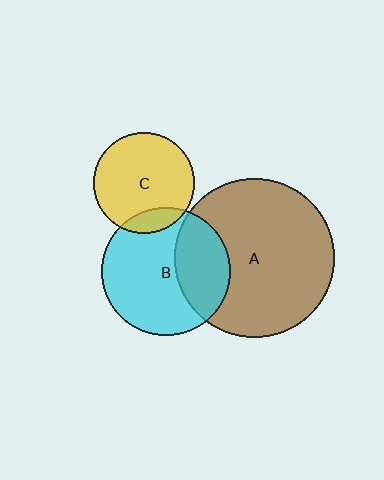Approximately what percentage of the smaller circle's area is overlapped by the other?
Approximately 15%.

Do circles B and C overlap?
Yes.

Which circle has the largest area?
Circle A (brown).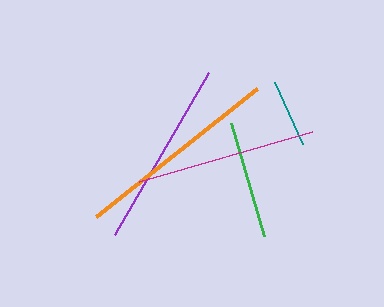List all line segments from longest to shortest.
From longest to shortest: orange, purple, magenta, green, teal.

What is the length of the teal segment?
The teal segment is approximately 68 pixels long.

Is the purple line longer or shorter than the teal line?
The purple line is longer than the teal line.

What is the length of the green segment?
The green segment is approximately 118 pixels long.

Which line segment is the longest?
The orange line is the longest at approximately 205 pixels.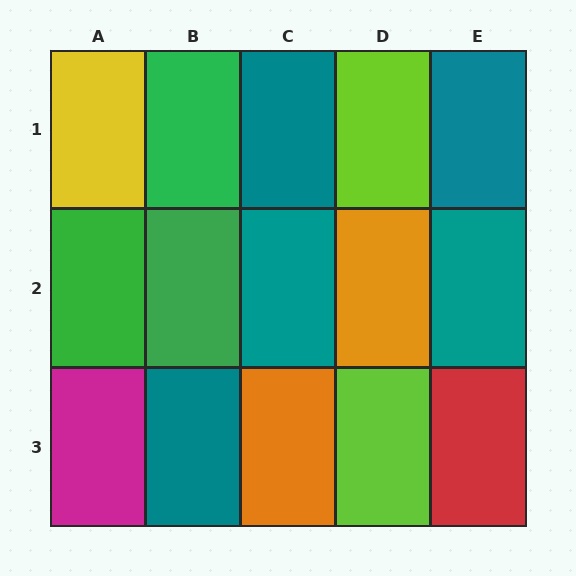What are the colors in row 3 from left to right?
Magenta, teal, orange, lime, red.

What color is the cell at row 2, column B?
Green.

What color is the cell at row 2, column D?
Orange.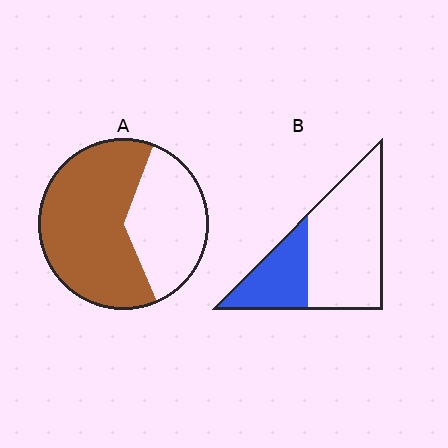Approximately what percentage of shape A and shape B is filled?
A is approximately 60% and B is approximately 30%.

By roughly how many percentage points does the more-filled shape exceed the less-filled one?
By roughly 30 percentage points (A over B).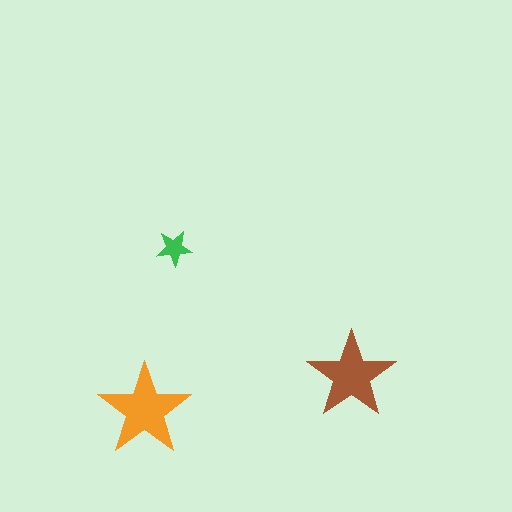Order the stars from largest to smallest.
the orange one, the brown one, the green one.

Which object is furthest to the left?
The orange star is leftmost.